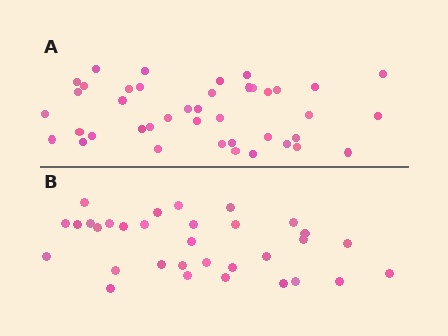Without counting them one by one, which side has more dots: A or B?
Region A (the top region) has more dots.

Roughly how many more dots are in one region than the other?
Region A has roughly 8 or so more dots than region B.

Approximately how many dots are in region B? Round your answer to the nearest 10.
About 30 dots. (The exact count is 32, which rounds to 30.)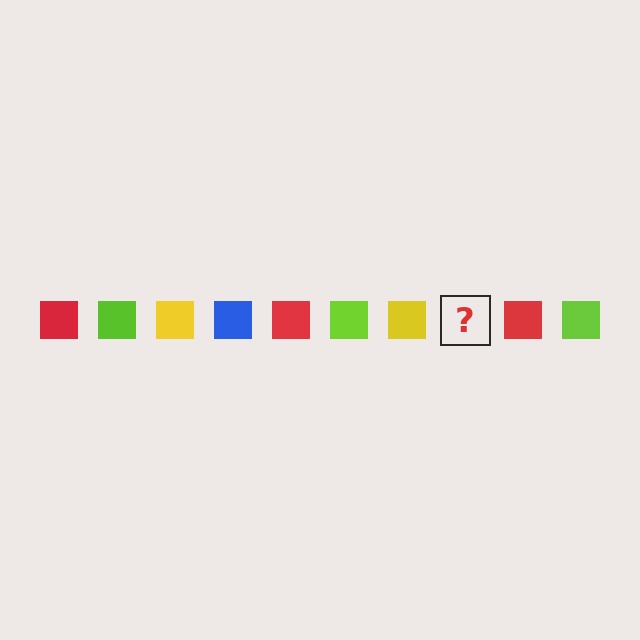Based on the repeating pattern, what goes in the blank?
The blank should be a blue square.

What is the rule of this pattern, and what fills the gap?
The rule is that the pattern cycles through red, lime, yellow, blue squares. The gap should be filled with a blue square.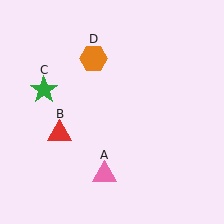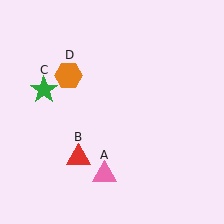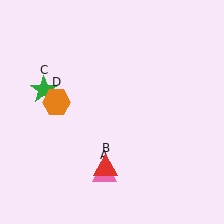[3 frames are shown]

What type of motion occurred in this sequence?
The red triangle (object B), orange hexagon (object D) rotated counterclockwise around the center of the scene.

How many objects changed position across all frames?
2 objects changed position: red triangle (object B), orange hexagon (object D).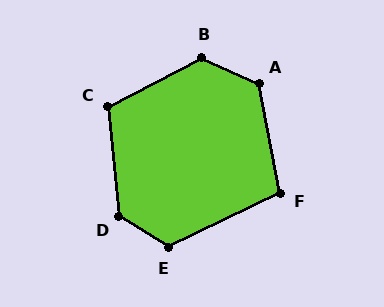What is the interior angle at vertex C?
Approximately 112 degrees (obtuse).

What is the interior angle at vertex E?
Approximately 123 degrees (obtuse).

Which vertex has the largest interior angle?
B, at approximately 128 degrees.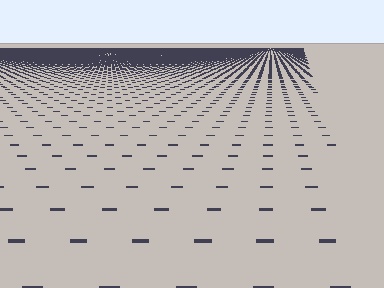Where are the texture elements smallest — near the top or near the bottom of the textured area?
Near the top.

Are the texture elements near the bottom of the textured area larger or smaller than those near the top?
Larger. Near the bottom, elements are closer to the viewer and appear at a bigger on-screen size.